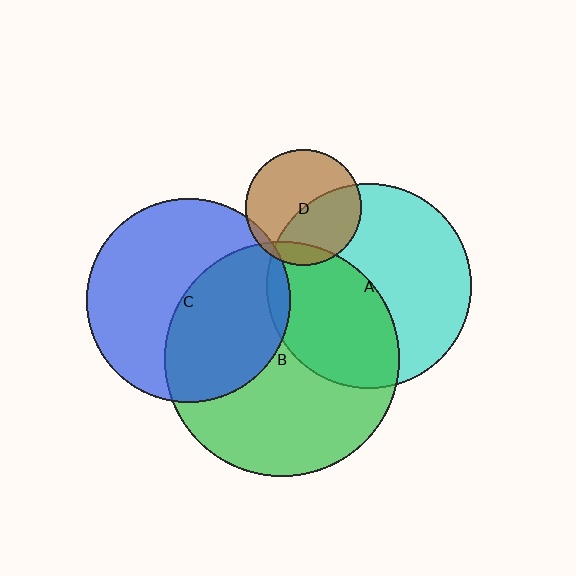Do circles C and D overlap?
Yes.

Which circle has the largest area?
Circle B (green).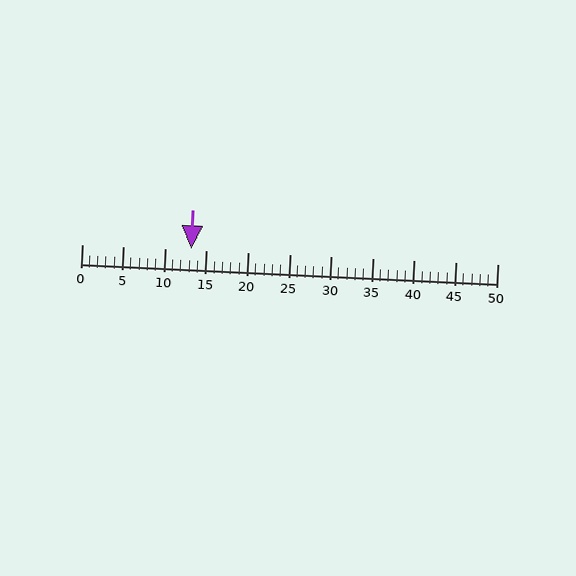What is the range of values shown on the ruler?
The ruler shows values from 0 to 50.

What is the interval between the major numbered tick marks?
The major tick marks are spaced 5 units apart.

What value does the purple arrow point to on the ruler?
The purple arrow points to approximately 13.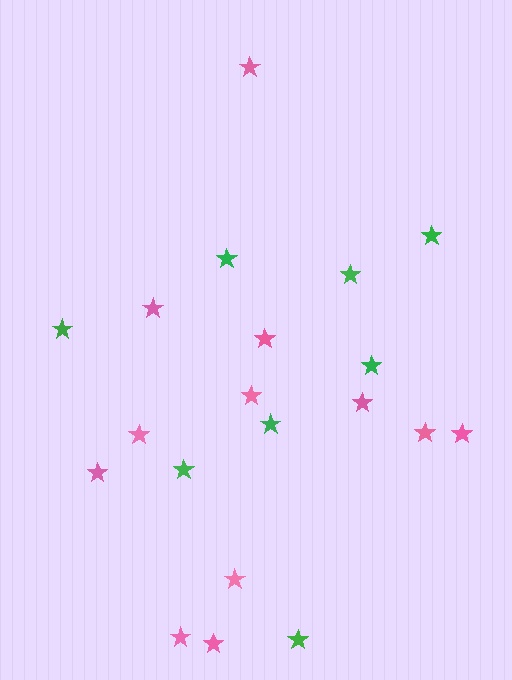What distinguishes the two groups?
There are 2 groups: one group of green stars (8) and one group of pink stars (12).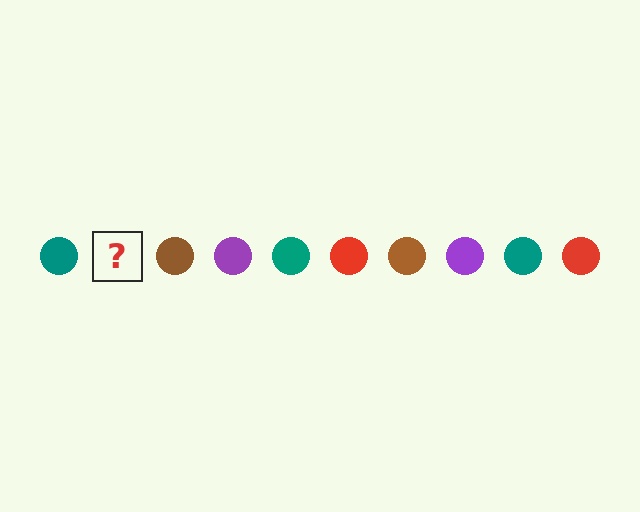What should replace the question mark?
The question mark should be replaced with a red circle.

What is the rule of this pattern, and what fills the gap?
The rule is that the pattern cycles through teal, red, brown, purple circles. The gap should be filled with a red circle.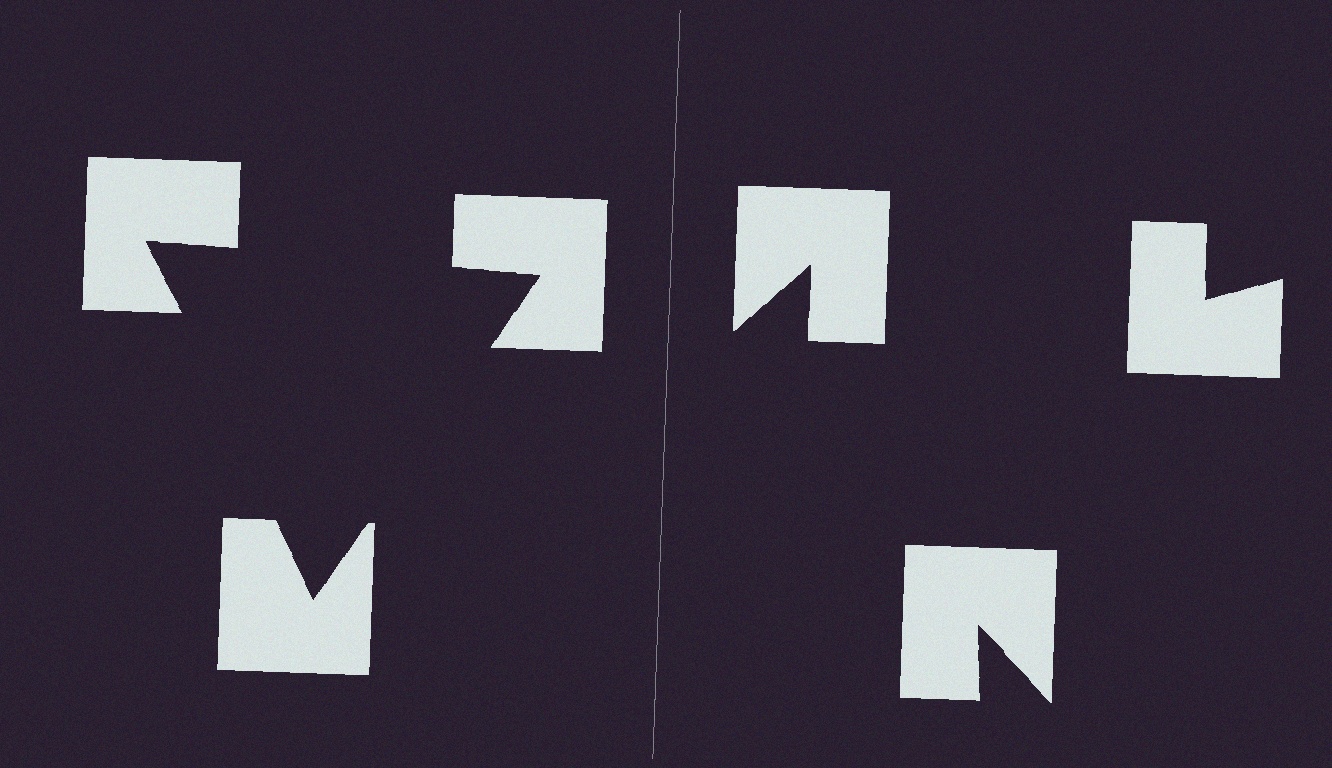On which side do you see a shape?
An illusory triangle appears on the left side. On the right side the wedge cuts are rotated, so no coherent shape forms.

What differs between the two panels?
The notched squares are positioned identically on both sides; only the wedge orientations differ. On the left they align to a triangle; on the right they are misaligned.